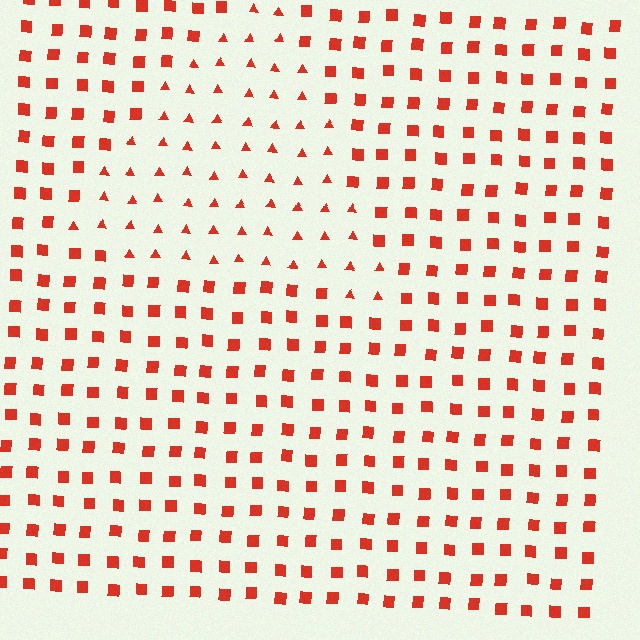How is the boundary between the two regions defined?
The boundary is defined by a change in element shape: triangles inside vs. squares outside. All elements share the same color and spacing.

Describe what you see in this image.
The image is filled with small red elements arranged in a uniform grid. A triangle-shaped region contains triangles, while the surrounding area contains squares. The boundary is defined purely by the change in element shape.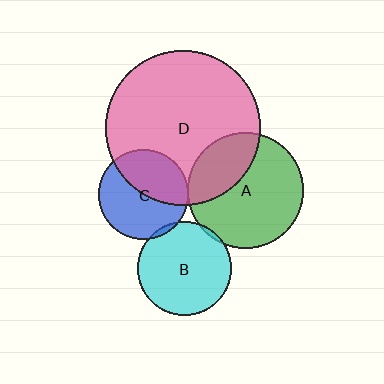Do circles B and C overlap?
Yes.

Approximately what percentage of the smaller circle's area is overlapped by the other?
Approximately 5%.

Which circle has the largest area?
Circle D (pink).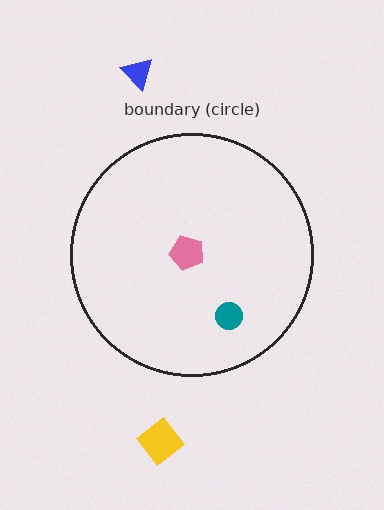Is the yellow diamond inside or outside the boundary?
Outside.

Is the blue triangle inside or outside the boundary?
Outside.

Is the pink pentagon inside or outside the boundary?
Inside.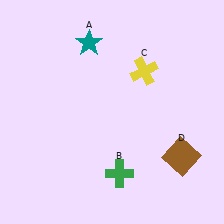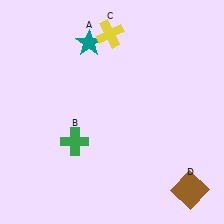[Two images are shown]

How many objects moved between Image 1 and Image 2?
3 objects moved between the two images.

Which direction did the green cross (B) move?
The green cross (B) moved left.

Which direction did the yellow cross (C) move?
The yellow cross (C) moved up.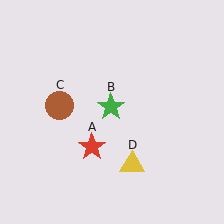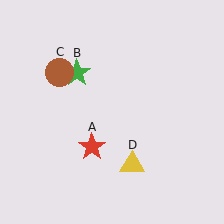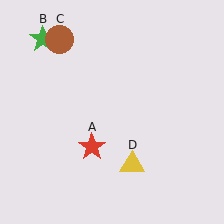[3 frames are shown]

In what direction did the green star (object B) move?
The green star (object B) moved up and to the left.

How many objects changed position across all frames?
2 objects changed position: green star (object B), brown circle (object C).